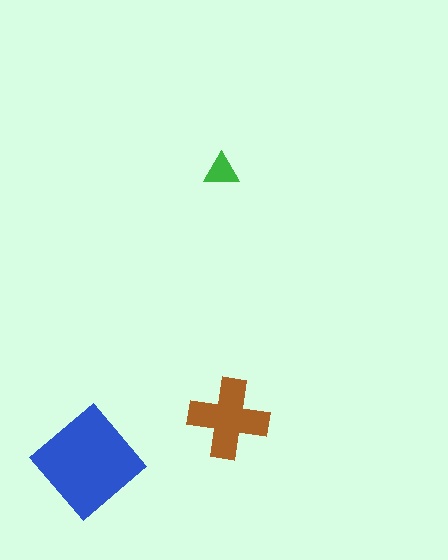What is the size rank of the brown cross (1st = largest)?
2nd.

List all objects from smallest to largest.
The green triangle, the brown cross, the blue diamond.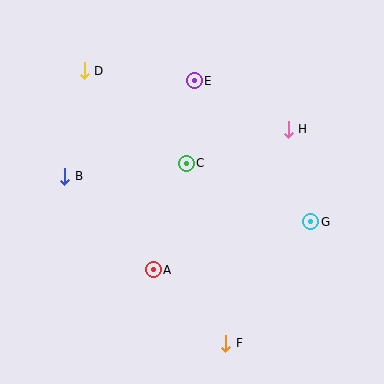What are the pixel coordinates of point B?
Point B is at (65, 176).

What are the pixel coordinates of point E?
Point E is at (194, 81).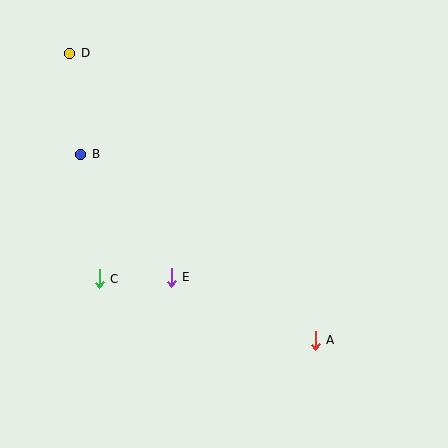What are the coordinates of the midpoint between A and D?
The midpoint between A and D is at (193, 197).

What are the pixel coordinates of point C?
Point C is at (99, 279).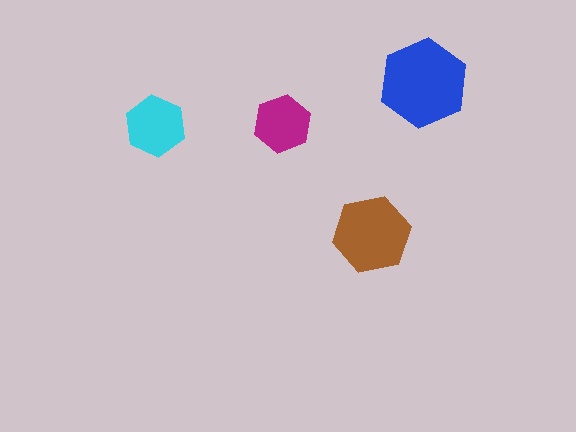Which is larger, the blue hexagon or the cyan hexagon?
The blue one.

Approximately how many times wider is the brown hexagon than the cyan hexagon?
About 1.5 times wider.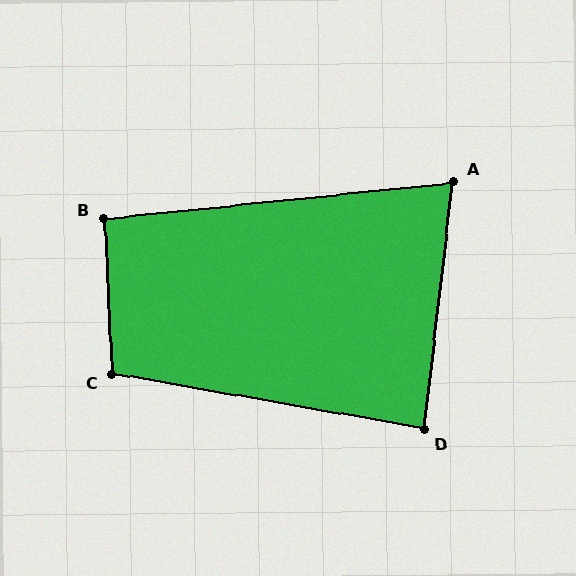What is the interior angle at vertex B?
Approximately 93 degrees (approximately right).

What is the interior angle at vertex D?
Approximately 87 degrees (approximately right).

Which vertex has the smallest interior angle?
A, at approximately 77 degrees.